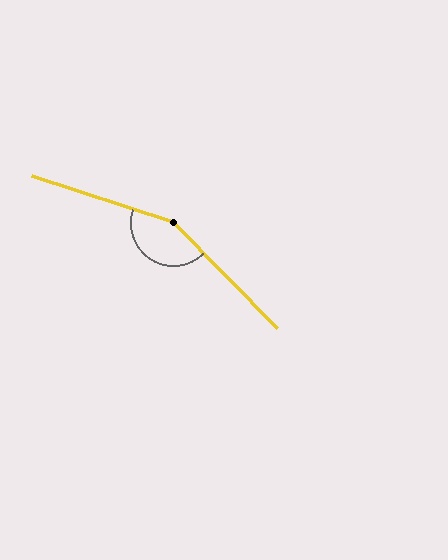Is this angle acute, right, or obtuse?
It is obtuse.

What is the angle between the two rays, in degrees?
Approximately 153 degrees.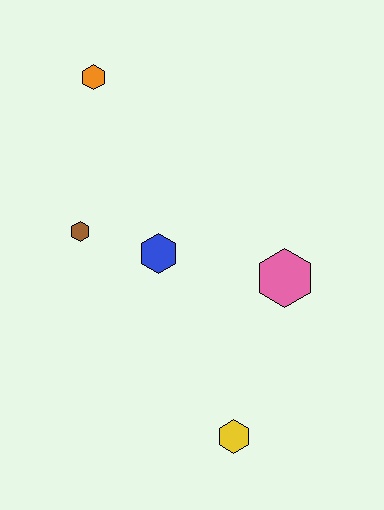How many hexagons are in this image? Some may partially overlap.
There are 5 hexagons.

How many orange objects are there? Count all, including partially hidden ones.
There is 1 orange object.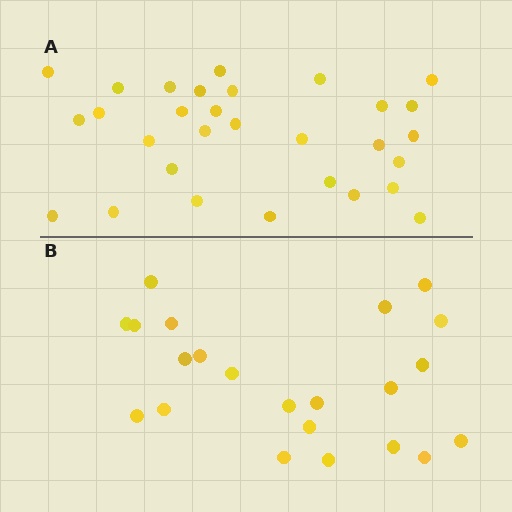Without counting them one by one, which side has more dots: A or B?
Region A (the top region) has more dots.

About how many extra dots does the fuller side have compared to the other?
Region A has roughly 8 or so more dots than region B.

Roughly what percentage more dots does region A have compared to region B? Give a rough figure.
About 35% more.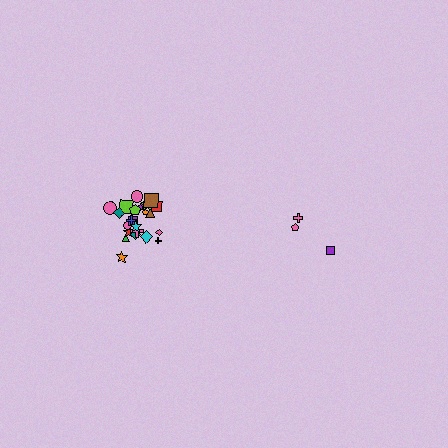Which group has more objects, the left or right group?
The left group.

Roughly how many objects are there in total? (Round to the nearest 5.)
Roughly 30 objects in total.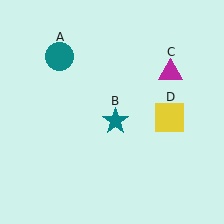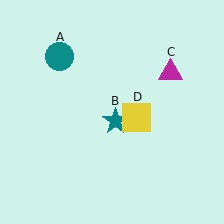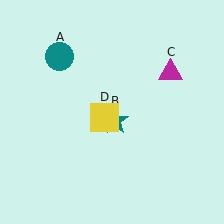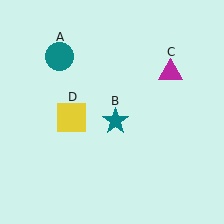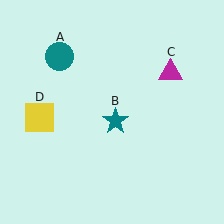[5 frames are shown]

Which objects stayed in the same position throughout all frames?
Teal circle (object A) and teal star (object B) and magenta triangle (object C) remained stationary.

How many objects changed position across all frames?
1 object changed position: yellow square (object D).